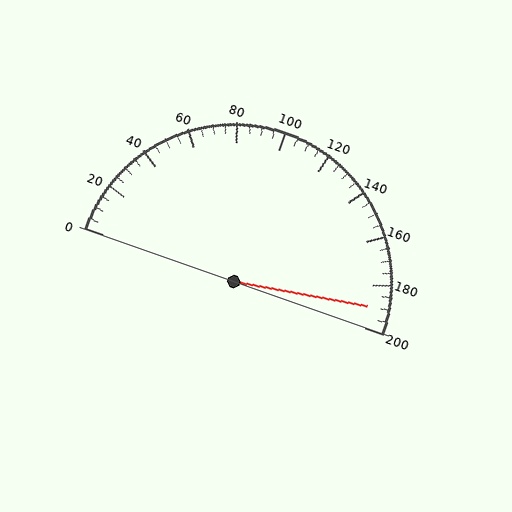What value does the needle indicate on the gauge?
The needle indicates approximately 190.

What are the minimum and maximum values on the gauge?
The gauge ranges from 0 to 200.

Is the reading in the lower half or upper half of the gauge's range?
The reading is in the upper half of the range (0 to 200).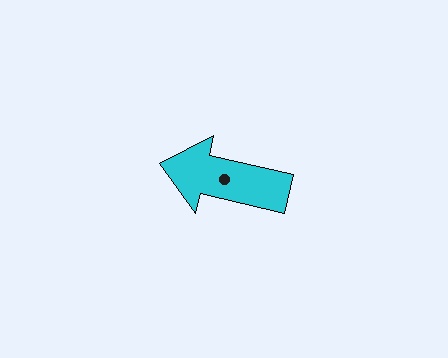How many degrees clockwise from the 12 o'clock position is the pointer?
Approximately 283 degrees.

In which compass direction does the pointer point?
West.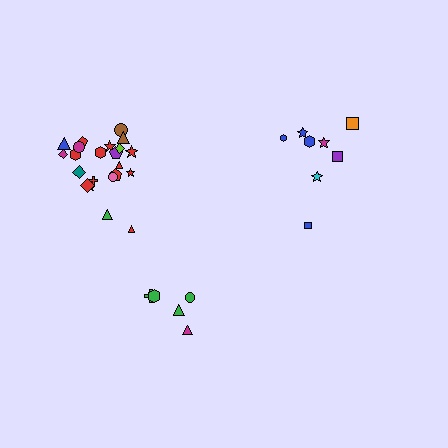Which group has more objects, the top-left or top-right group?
The top-left group.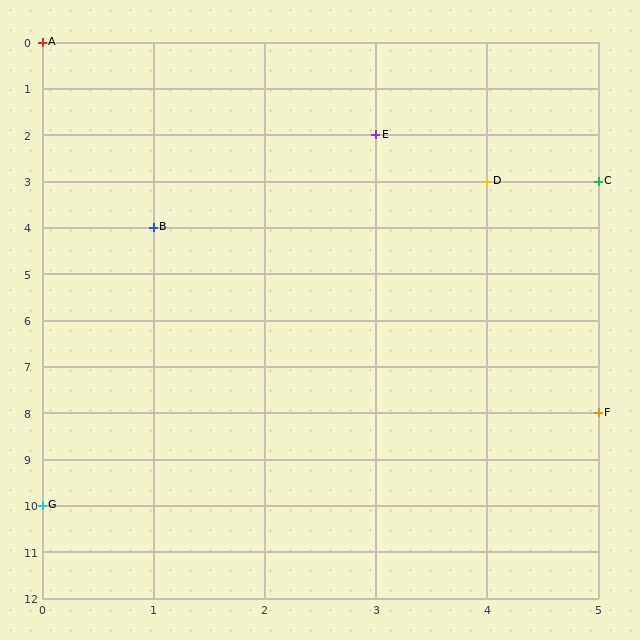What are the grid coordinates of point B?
Point B is at grid coordinates (1, 4).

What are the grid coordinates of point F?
Point F is at grid coordinates (5, 8).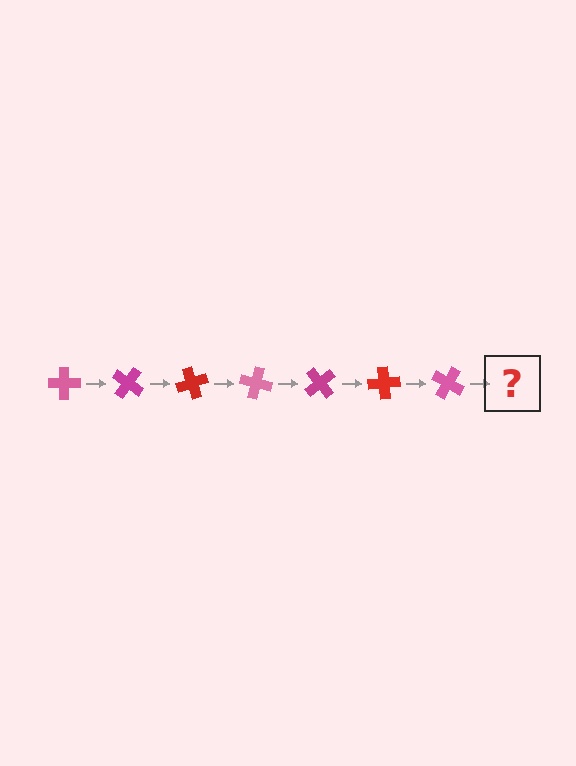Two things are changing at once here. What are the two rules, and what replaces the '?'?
The two rules are that it rotates 35 degrees each step and the color cycles through pink, magenta, and red. The '?' should be a magenta cross, rotated 245 degrees from the start.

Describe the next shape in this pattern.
It should be a magenta cross, rotated 245 degrees from the start.